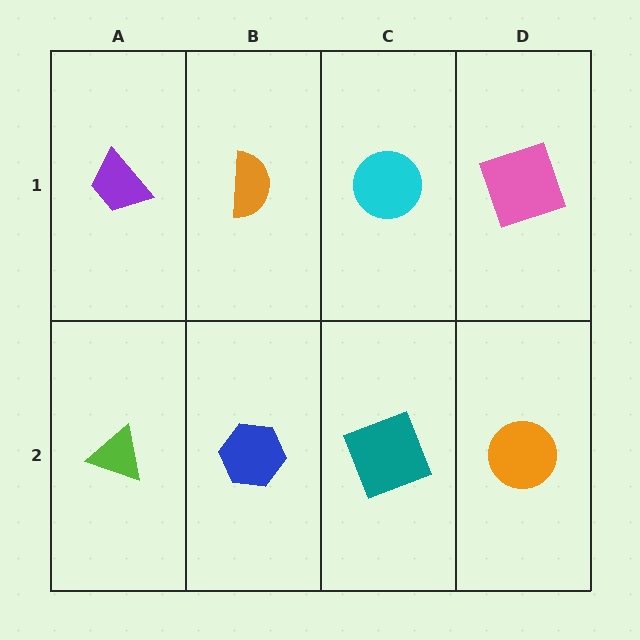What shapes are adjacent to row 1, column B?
A blue hexagon (row 2, column B), a purple trapezoid (row 1, column A), a cyan circle (row 1, column C).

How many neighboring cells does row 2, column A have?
2.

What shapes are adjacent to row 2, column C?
A cyan circle (row 1, column C), a blue hexagon (row 2, column B), an orange circle (row 2, column D).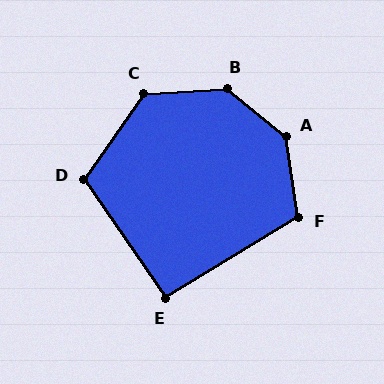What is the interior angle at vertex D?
Approximately 110 degrees (obtuse).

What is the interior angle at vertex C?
Approximately 129 degrees (obtuse).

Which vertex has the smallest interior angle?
E, at approximately 93 degrees.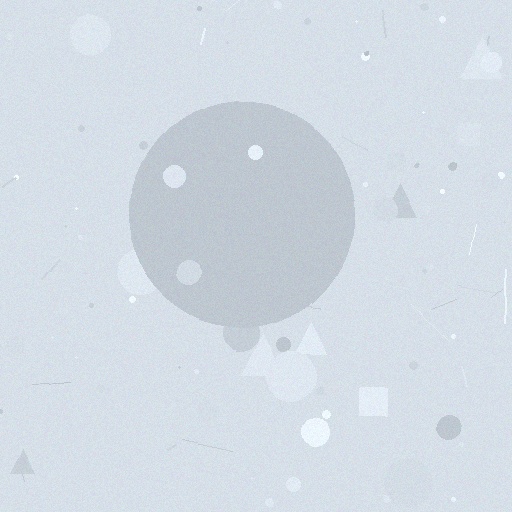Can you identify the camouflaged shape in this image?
The camouflaged shape is a circle.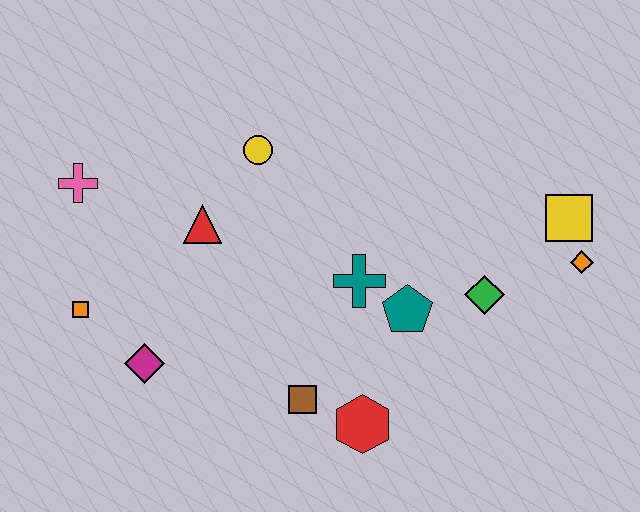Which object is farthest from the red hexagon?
The pink cross is farthest from the red hexagon.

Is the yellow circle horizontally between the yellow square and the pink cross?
Yes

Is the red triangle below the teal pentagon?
No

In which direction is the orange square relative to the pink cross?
The orange square is below the pink cross.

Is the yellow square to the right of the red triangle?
Yes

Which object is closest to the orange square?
The magenta diamond is closest to the orange square.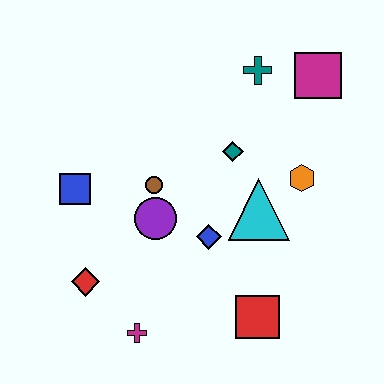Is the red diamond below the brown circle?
Yes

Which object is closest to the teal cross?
The magenta square is closest to the teal cross.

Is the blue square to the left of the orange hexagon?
Yes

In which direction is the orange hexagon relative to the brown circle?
The orange hexagon is to the right of the brown circle.